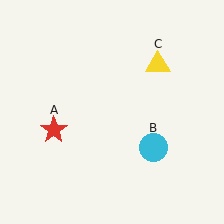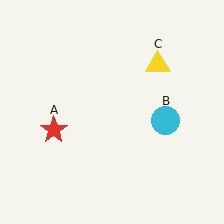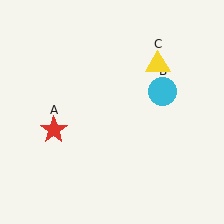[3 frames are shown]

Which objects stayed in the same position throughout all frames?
Red star (object A) and yellow triangle (object C) remained stationary.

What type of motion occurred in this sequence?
The cyan circle (object B) rotated counterclockwise around the center of the scene.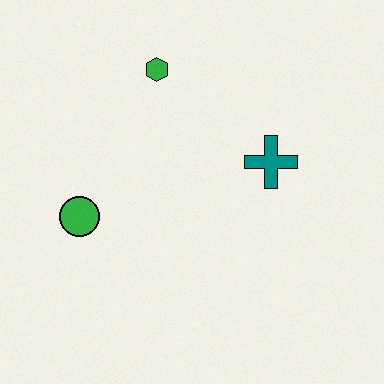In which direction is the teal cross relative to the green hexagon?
The teal cross is to the right of the green hexagon.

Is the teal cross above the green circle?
Yes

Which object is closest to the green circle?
The green hexagon is closest to the green circle.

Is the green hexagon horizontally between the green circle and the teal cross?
Yes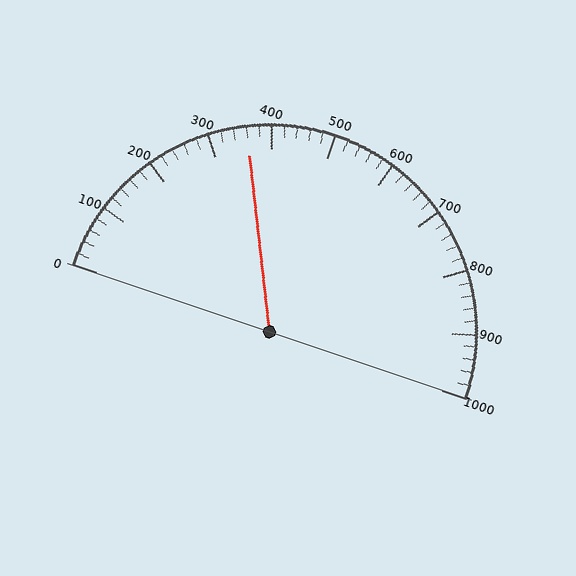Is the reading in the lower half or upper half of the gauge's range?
The reading is in the lower half of the range (0 to 1000).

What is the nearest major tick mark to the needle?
The nearest major tick mark is 400.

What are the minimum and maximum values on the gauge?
The gauge ranges from 0 to 1000.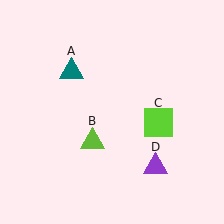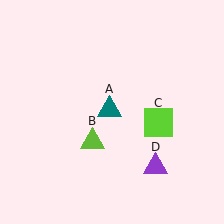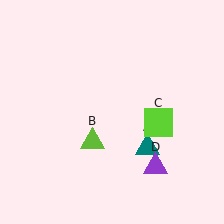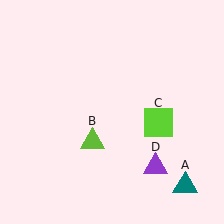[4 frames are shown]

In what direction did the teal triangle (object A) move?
The teal triangle (object A) moved down and to the right.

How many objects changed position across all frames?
1 object changed position: teal triangle (object A).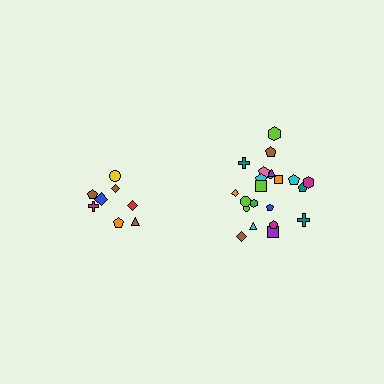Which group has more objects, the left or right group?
The right group.